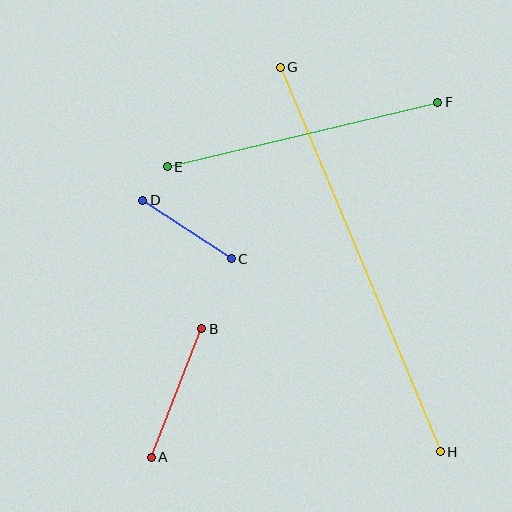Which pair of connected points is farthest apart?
Points G and H are farthest apart.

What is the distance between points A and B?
The distance is approximately 138 pixels.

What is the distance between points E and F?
The distance is approximately 278 pixels.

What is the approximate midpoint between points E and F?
The midpoint is at approximately (302, 135) pixels.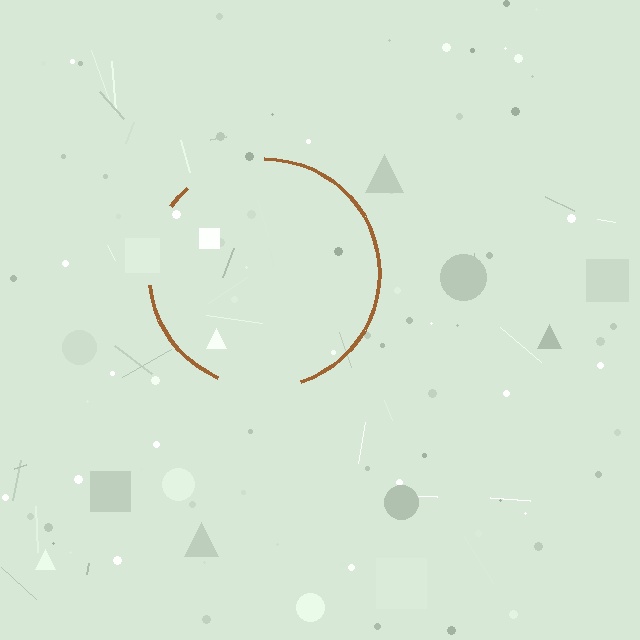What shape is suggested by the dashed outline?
The dashed outline suggests a circle.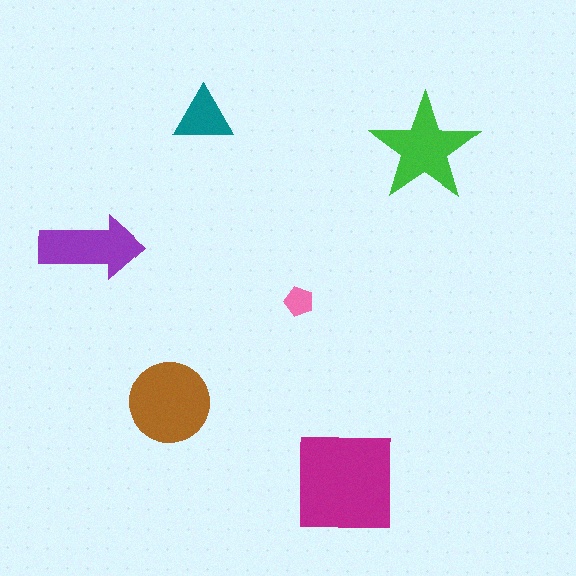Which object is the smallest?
The pink pentagon.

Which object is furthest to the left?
The purple arrow is leftmost.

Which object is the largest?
The magenta square.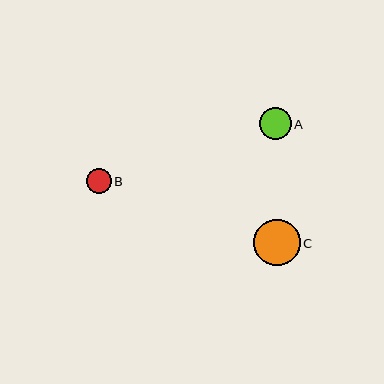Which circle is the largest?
Circle C is the largest with a size of approximately 46 pixels.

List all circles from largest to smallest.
From largest to smallest: C, A, B.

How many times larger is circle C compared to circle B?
Circle C is approximately 1.9 times the size of circle B.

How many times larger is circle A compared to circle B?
Circle A is approximately 1.3 times the size of circle B.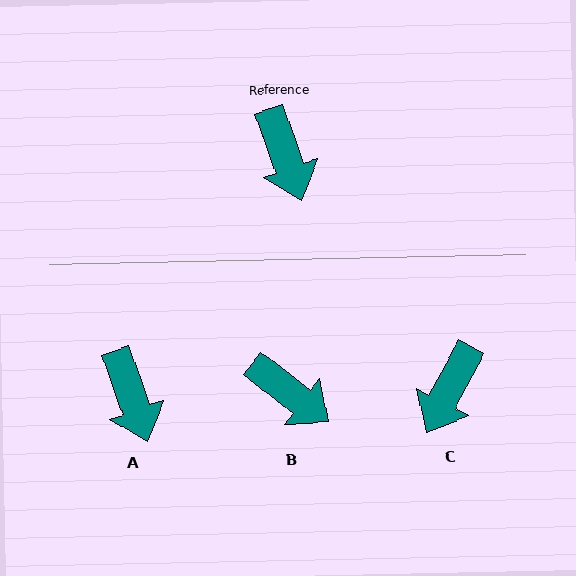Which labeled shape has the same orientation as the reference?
A.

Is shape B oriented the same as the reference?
No, it is off by about 33 degrees.